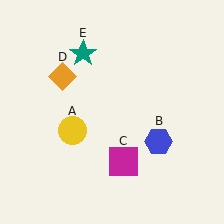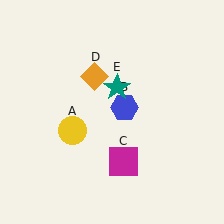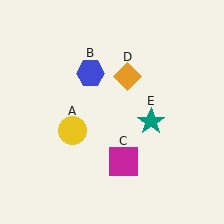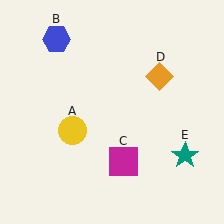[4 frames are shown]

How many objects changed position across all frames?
3 objects changed position: blue hexagon (object B), orange diamond (object D), teal star (object E).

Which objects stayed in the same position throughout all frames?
Yellow circle (object A) and magenta square (object C) remained stationary.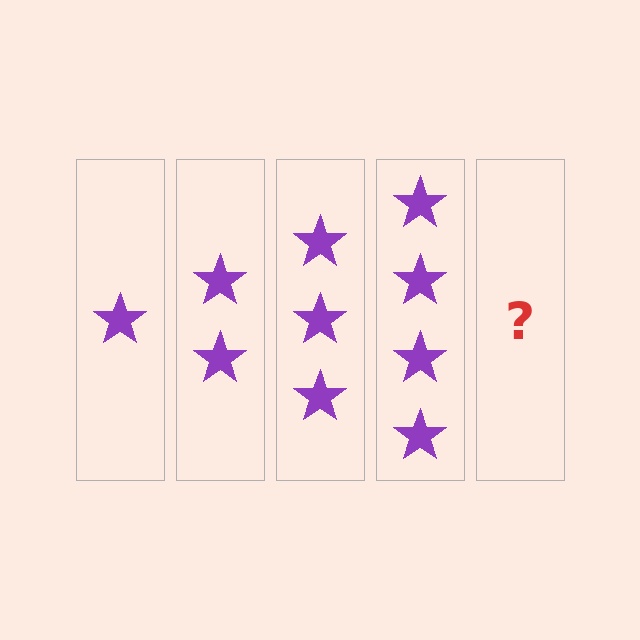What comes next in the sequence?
The next element should be 5 stars.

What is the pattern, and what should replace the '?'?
The pattern is that each step adds one more star. The '?' should be 5 stars.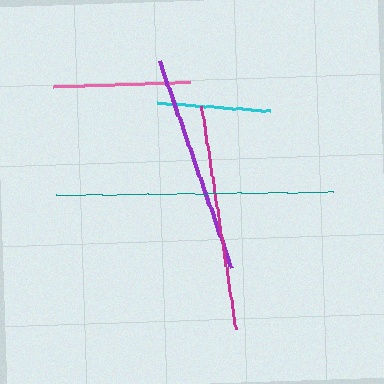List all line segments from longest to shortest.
From longest to shortest: teal, magenta, purple, pink, cyan.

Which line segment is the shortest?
The cyan line is the shortest at approximately 113 pixels.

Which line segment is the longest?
The teal line is the longest at approximately 277 pixels.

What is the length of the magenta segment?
The magenta segment is approximately 226 pixels long.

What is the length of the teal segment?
The teal segment is approximately 277 pixels long.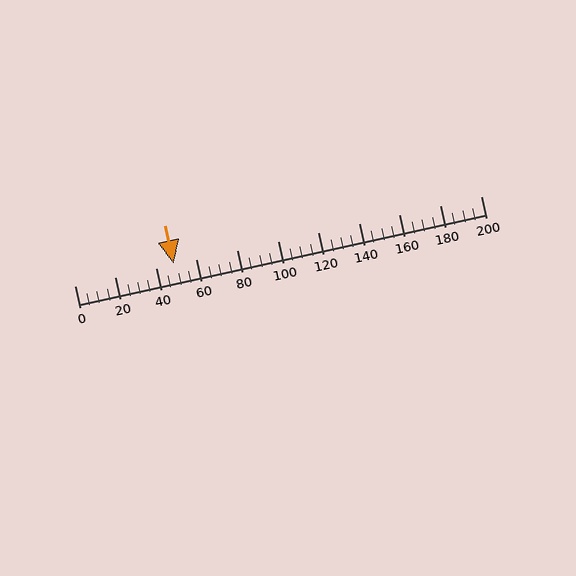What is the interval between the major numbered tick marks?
The major tick marks are spaced 20 units apart.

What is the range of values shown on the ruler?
The ruler shows values from 0 to 200.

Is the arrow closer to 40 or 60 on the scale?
The arrow is closer to 40.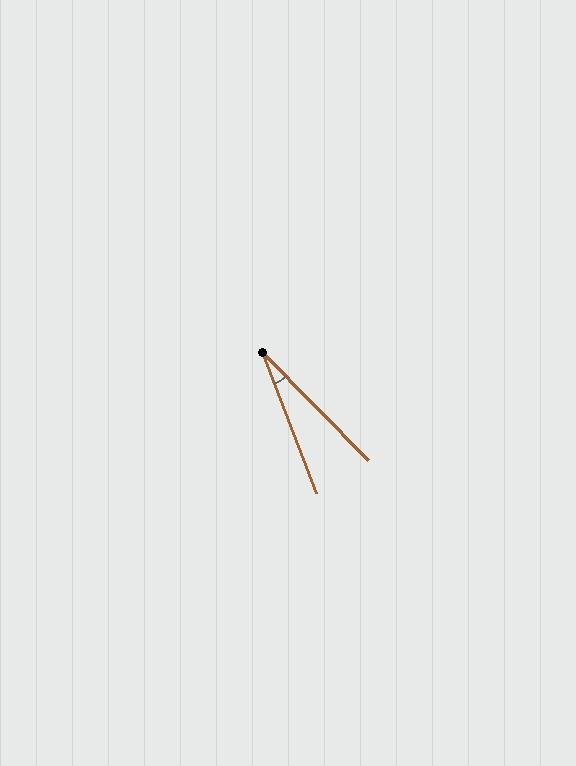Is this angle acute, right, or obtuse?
It is acute.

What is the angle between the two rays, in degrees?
Approximately 24 degrees.